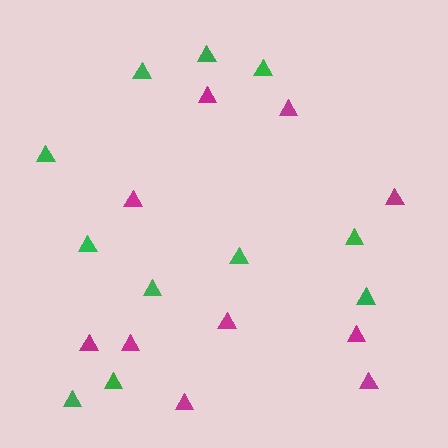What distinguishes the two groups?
There are 2 groups: one group of magenta triangles (10) and one group of green triangles (11).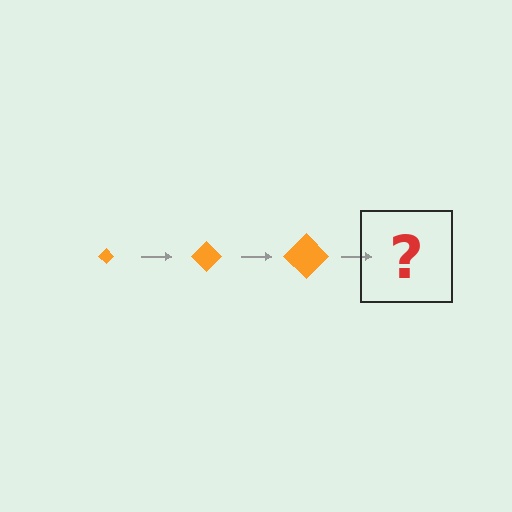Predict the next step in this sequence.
The next step is an orange diamond, larger than the previous one.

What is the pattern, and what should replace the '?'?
The pattern is that the diamond gets progressively larger each step. The '?' should be an orange diamond, larger than the previous one.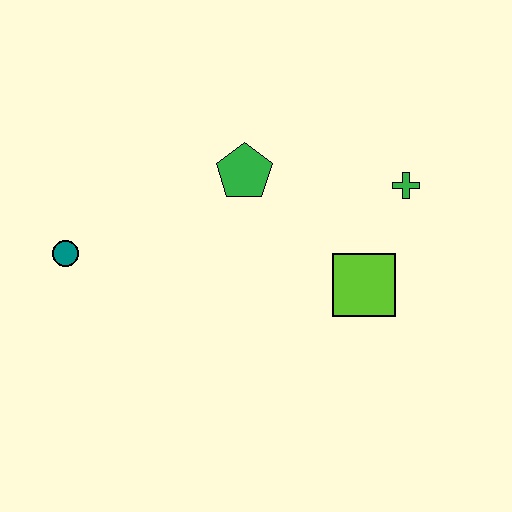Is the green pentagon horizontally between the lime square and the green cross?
No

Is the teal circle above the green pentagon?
No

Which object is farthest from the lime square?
The teal circle is farthest from the lime square.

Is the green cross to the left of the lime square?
No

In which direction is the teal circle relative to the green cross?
The teal circle is to the left of the green cross.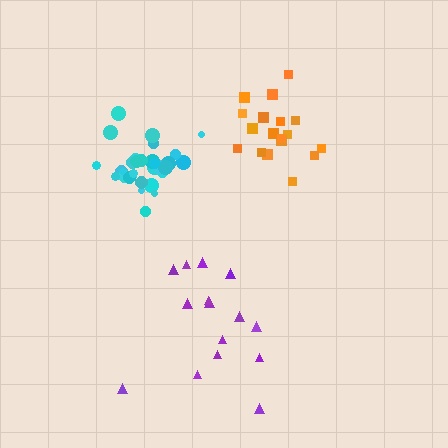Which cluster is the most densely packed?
Cyan.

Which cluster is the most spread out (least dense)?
Purple.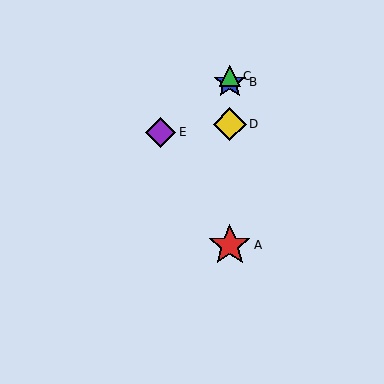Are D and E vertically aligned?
No, D is at x≈230 and E is at x≈161.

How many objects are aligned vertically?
4 objects (A, B, C, D) are aligned vertically.